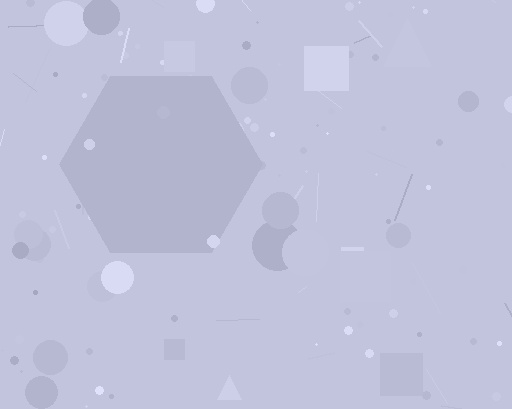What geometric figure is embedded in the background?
A hexagon is embedded in the background.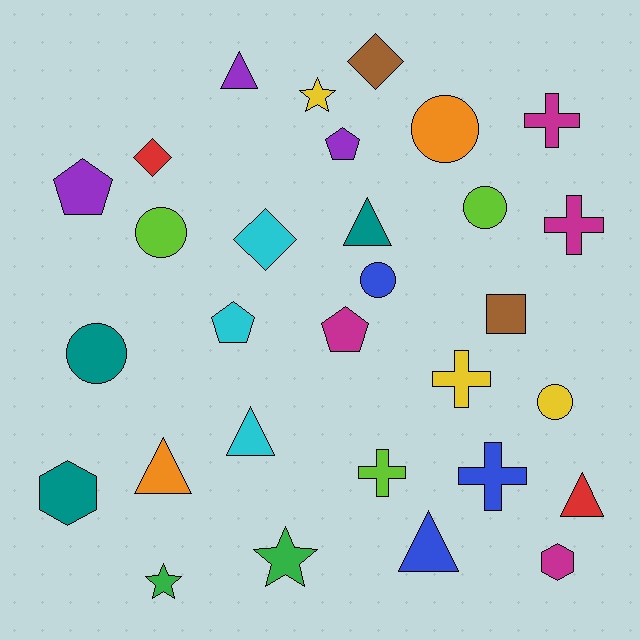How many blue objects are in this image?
There are 3 blue objects.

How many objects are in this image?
There are 30 objects.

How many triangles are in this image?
There are 6 triangles.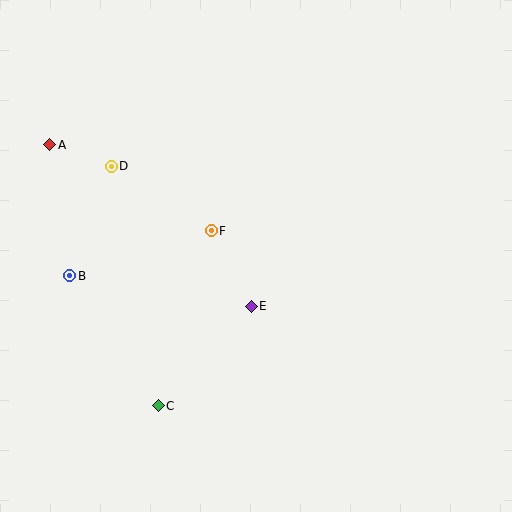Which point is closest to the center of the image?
Point E at (251, 306) is closest to the center.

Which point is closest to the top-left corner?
Point A is closest to the top-left corner.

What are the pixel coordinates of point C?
Point C is at (158, 406).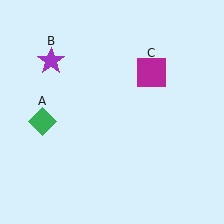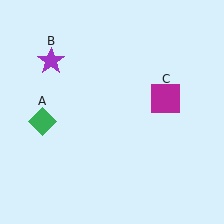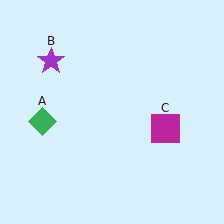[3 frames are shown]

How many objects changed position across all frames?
1 object changed position: magenta square (object C).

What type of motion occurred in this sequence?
The magenta square (object C) rotated clockwise around the center of the scene.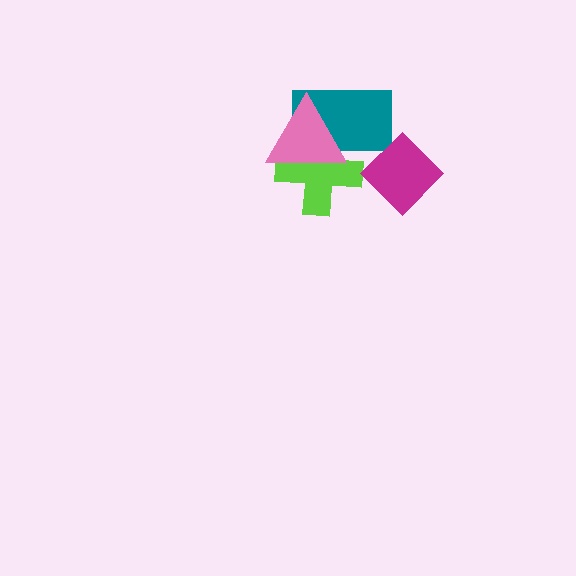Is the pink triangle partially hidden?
No, no other shape covers it.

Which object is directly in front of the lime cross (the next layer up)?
The teal rectangle is directly in front of the lime cross.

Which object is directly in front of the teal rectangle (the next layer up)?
The pink triangle is directly in front of the teal rectangle.